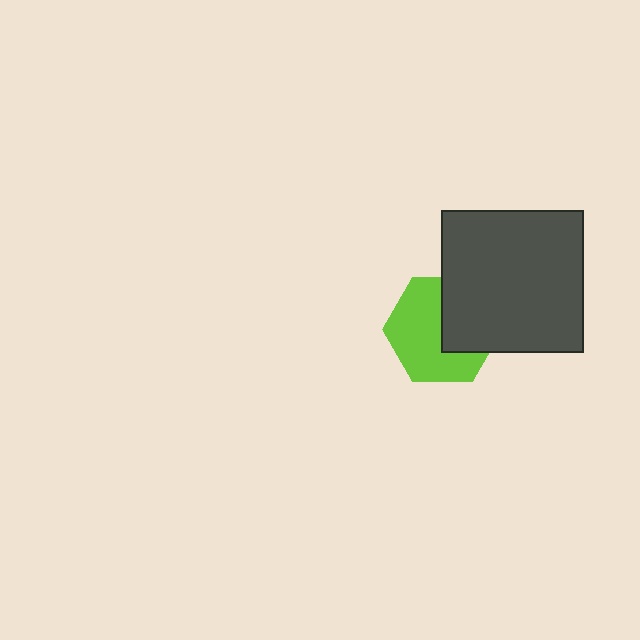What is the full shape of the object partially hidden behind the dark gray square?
The partially hidden object is a lime hexagon.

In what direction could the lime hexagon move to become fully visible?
The lime hexagon could move toward the lower-left. That would shift it out from behind the dark gray square entirely.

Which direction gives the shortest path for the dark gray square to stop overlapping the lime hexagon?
Moving toward the upper-right gives the shortest separation.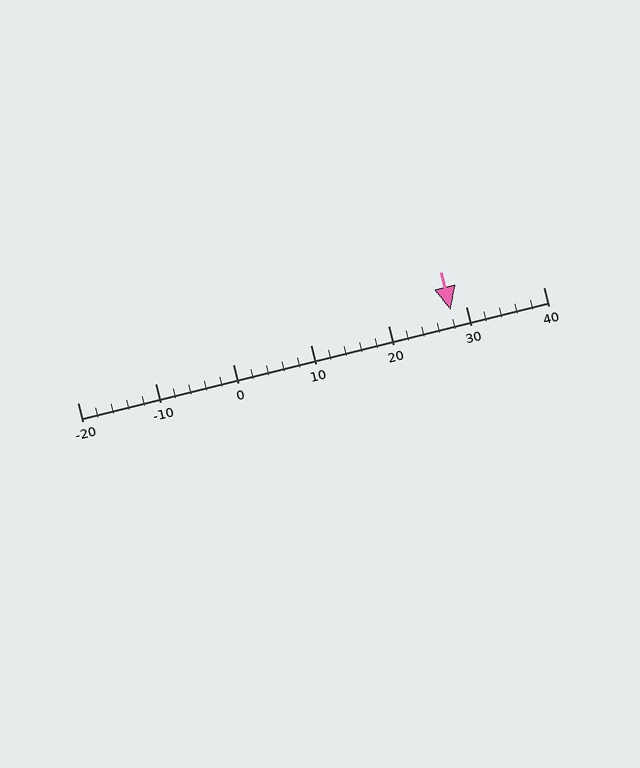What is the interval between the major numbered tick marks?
The major tick marks are spaced 10 units apart.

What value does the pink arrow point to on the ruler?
The pink arrow points to approximately 28.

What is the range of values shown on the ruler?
The ruler shows values from -20 to 40.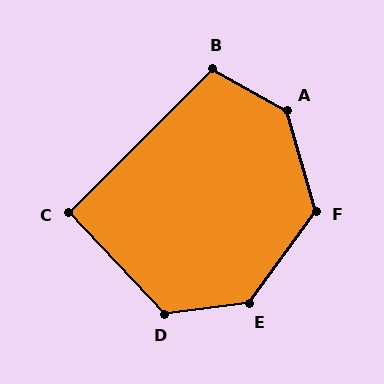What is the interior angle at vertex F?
Approximately 128 degrees (obtuse).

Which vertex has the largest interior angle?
A, at approximately 135 degrees.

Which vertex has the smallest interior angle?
C, at approximately 92 degrees.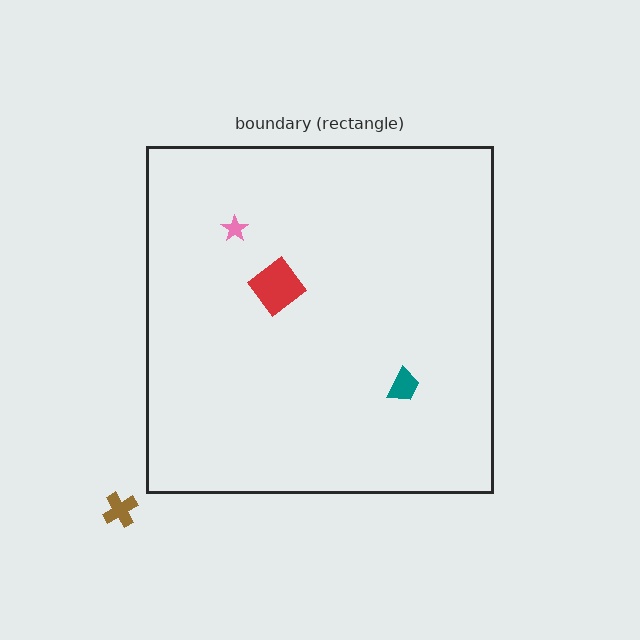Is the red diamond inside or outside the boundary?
Inside.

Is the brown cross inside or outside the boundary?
Outside.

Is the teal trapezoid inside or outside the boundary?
Inside.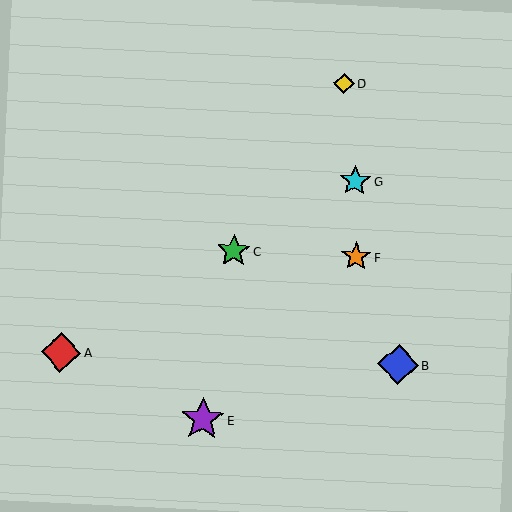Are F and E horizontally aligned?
No, F is at y≈257 and E is at y≈419.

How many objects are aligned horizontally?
2 objects (C, F) are aligned horizontally.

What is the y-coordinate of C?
Object C is at y≈251.